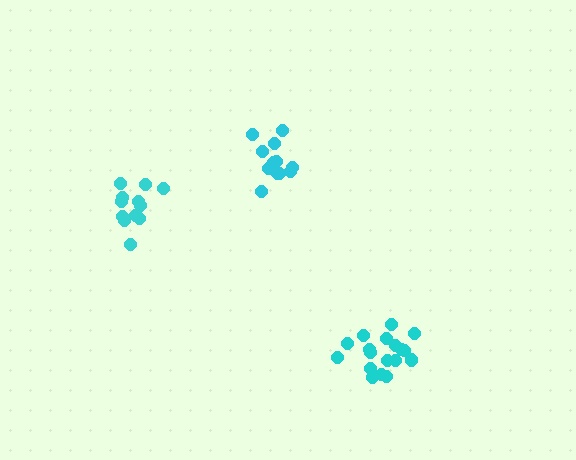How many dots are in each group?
Group 1: 12 dots, Group 2: 12 dots, Group 3: 18 dots (42 total).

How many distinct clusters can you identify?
There are 3 distinct clusters.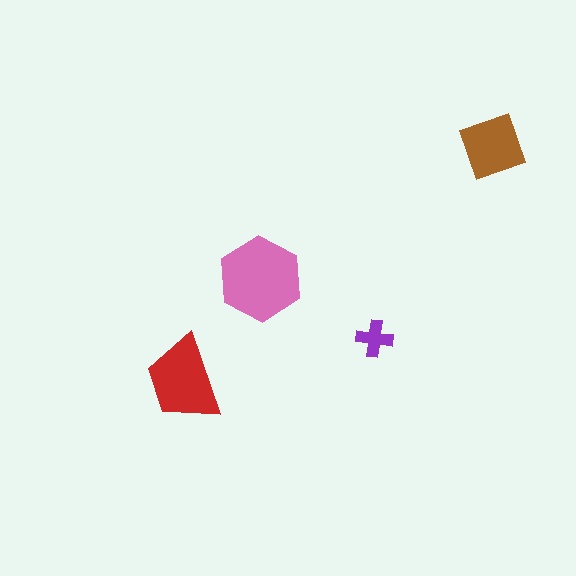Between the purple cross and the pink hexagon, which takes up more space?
The pink hexagon.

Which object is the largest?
The pink hexagon.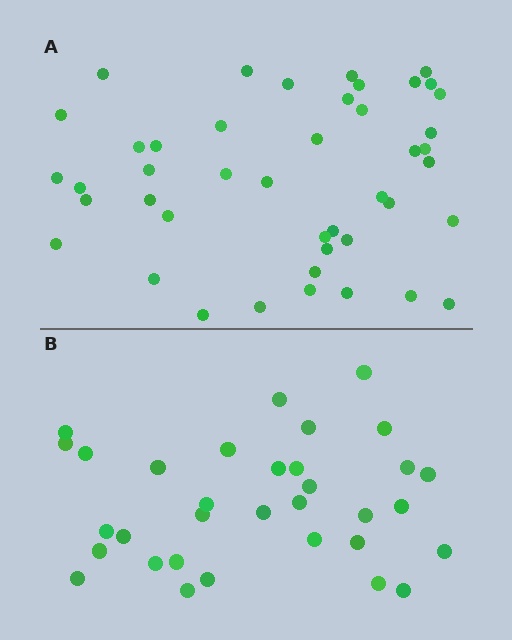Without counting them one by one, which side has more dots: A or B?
Region A (the top region) has more dots.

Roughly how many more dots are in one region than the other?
Region A has roughly 12 or so more dots than region B.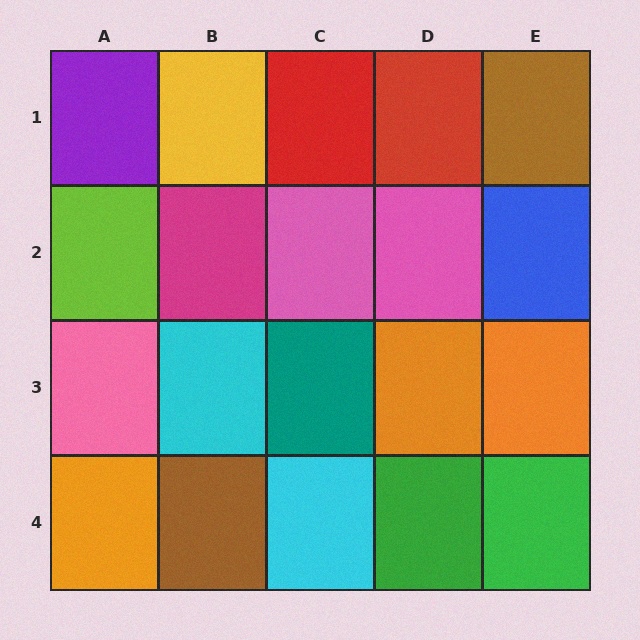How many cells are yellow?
1 cell is yellow.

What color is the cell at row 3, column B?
Cyan.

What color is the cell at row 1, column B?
Yellow.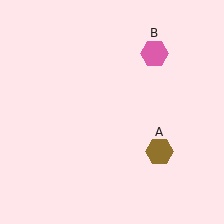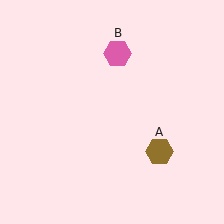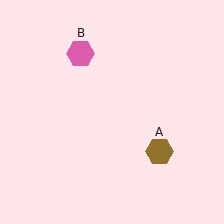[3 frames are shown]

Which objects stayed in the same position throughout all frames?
Brown hexagon (object A) remained stationary.